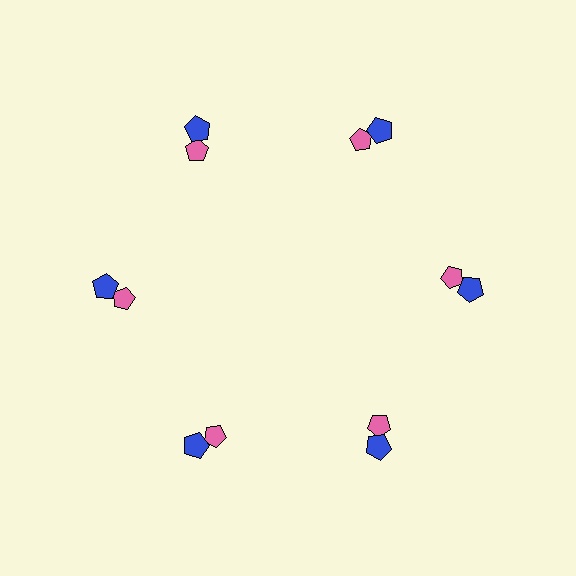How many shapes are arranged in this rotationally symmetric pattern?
There are 12 shapes, arranged in 6 groups of 2.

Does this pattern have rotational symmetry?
Yes, this pattern has 6-fold rotational symmetry. It looks the same after rotating 60 degrees around the center.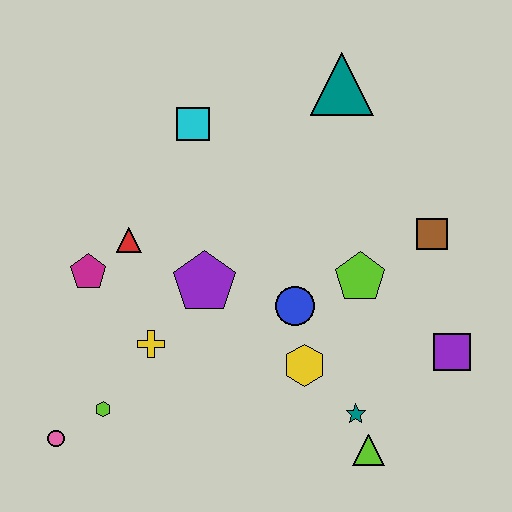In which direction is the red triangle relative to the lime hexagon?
The red triangle is above the lime hexagon.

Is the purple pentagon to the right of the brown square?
No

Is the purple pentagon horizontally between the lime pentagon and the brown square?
No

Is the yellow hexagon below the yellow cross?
Yes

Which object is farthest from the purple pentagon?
The purple square is farthest from the purple pentagon.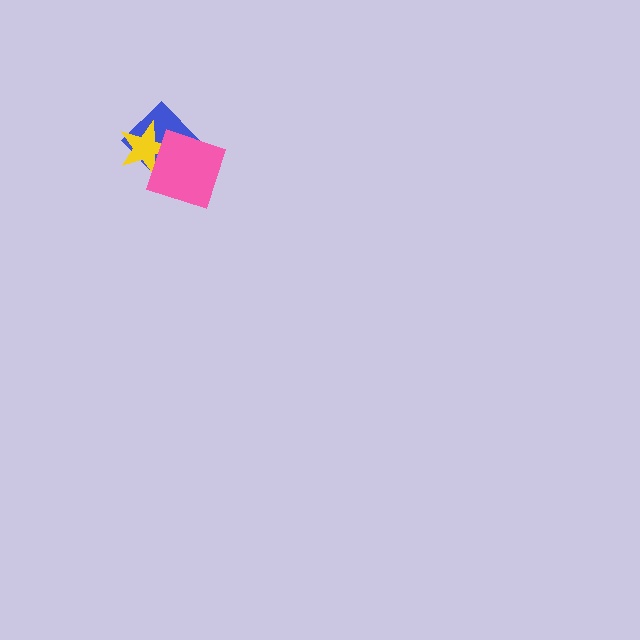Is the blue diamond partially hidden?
Yes, it is partially covered by another shape.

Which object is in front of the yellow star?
The pink diamond is in front of the yellow star.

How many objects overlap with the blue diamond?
2 objects overlap with the blue diamond.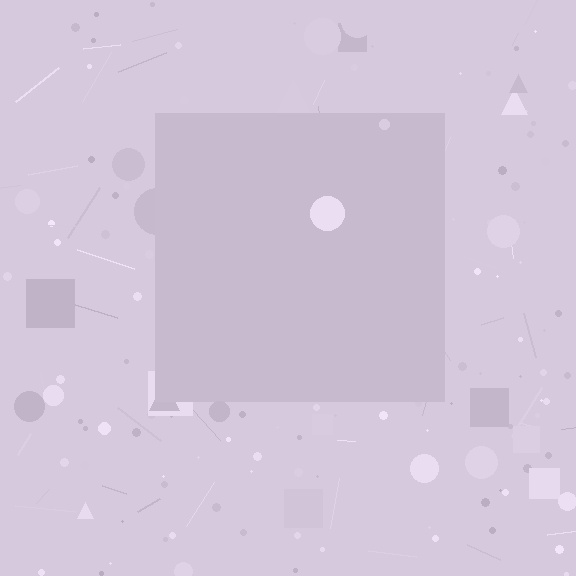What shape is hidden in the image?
A square is hidden in the image.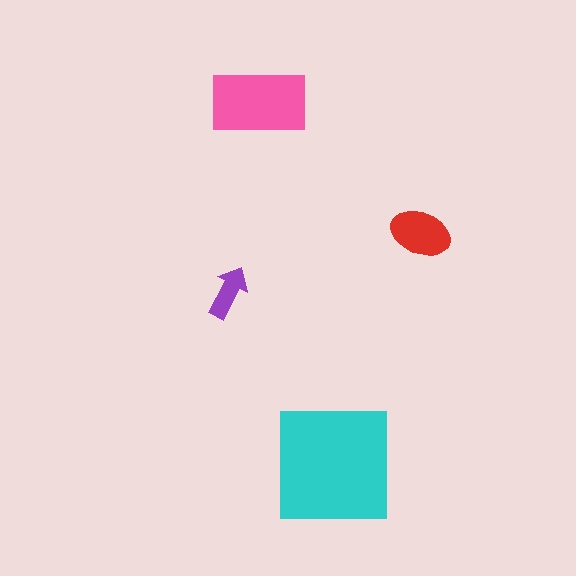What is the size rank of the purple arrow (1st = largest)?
4th.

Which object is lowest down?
The cyan square is bottommost.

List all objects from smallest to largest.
The purple arrow, the red ellipse, the pink rectangle, the cyan square.